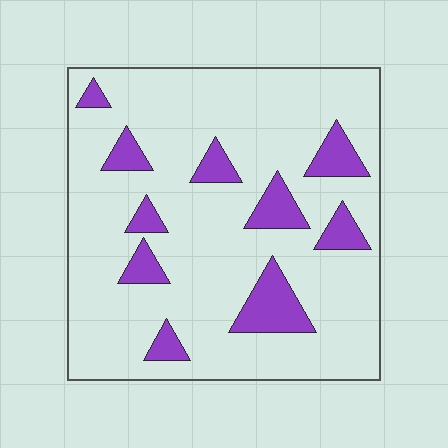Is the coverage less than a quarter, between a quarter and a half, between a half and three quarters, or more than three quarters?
Less than a quarter.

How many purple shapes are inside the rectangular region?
10.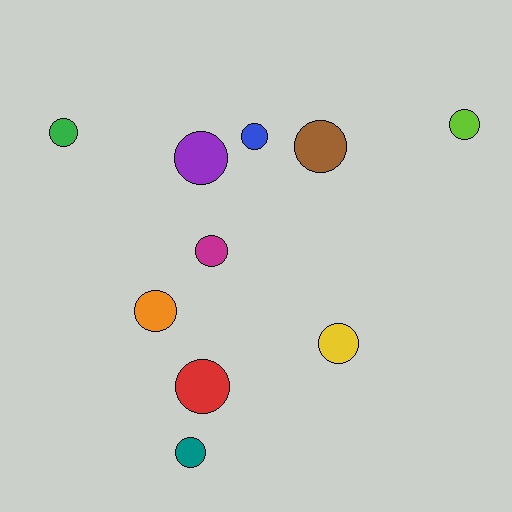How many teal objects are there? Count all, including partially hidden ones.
There is 1 teal object.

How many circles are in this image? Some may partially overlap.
There are 10 circles.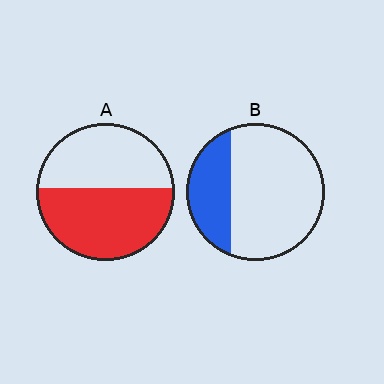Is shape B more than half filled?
No.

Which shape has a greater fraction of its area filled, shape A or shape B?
Shape A.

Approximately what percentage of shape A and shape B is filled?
A is approximately 55% and B is approximately 30%.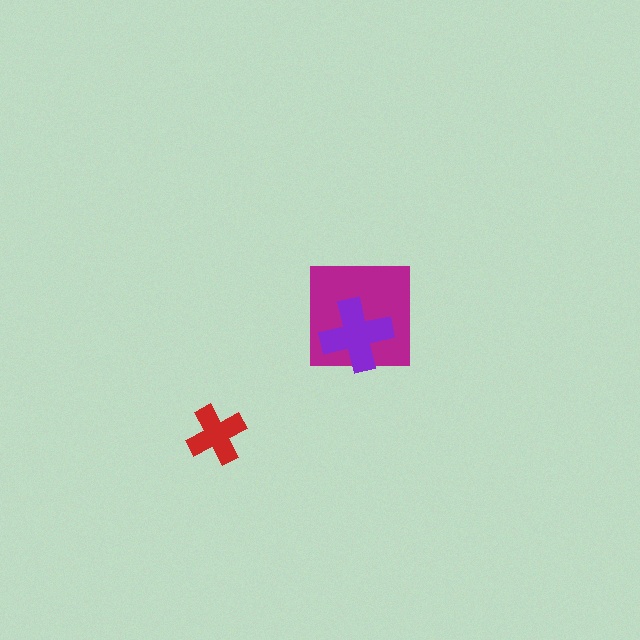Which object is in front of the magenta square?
The purple cross is in front of the magenta square.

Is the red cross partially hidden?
No, no other shape covers it.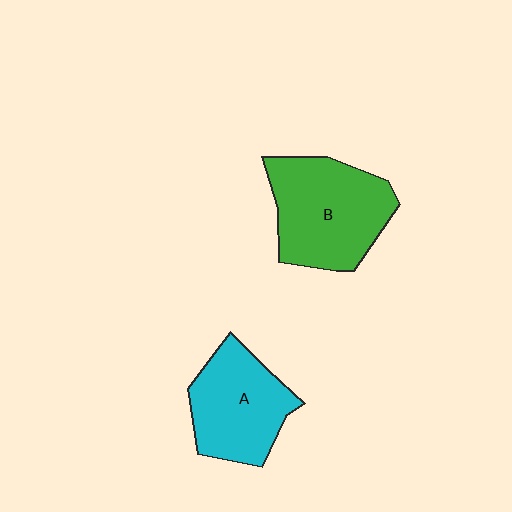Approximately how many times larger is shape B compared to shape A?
Approximately 1.2 times.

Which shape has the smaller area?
Shape A (cyan).